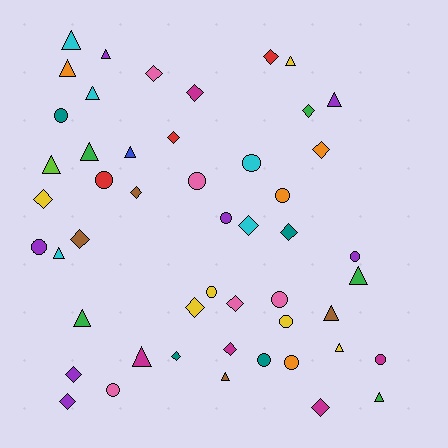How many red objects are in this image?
There are 3 red objects.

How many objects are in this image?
There are 50 objects.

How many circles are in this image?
There are 15 circles.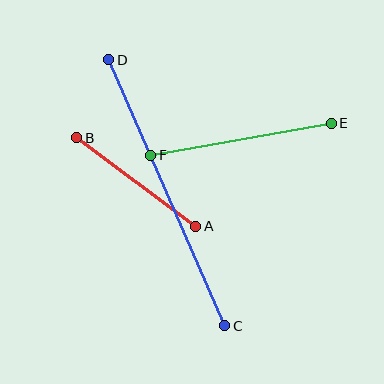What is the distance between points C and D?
The distance is approximately 290 pixels.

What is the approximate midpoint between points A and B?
The midpoint is at approximately (136, 182) pixels.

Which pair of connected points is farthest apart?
Points C and D are farthest apart.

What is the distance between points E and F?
The distance is approximately 183 pixels.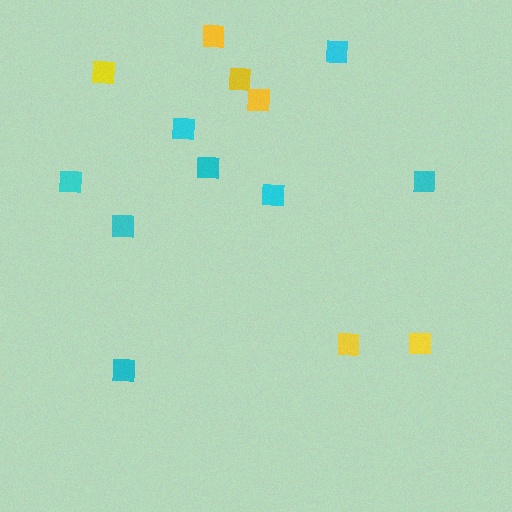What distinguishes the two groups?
There are 2 groups: one group of cyan squares (8) and one group of yellow squares (6).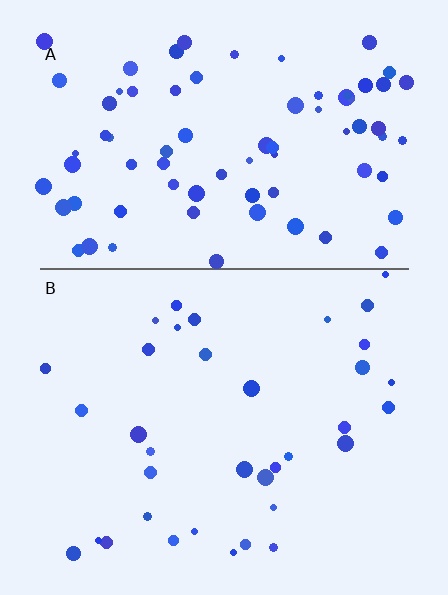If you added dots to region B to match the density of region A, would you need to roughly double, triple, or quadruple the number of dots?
Approximately double.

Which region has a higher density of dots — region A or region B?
A (the top).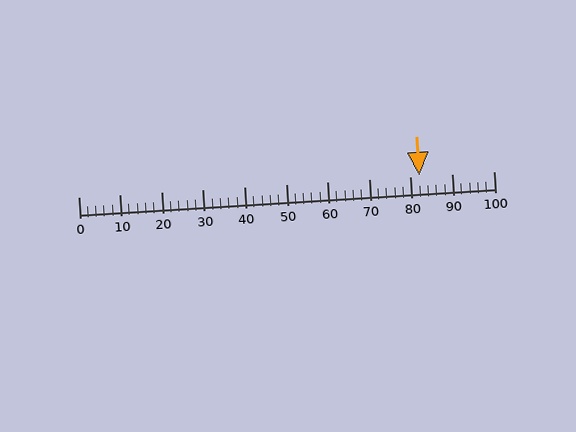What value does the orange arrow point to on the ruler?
The orange arrow points to approximately 82.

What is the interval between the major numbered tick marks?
The major tick marks are spaced 10 units apart.